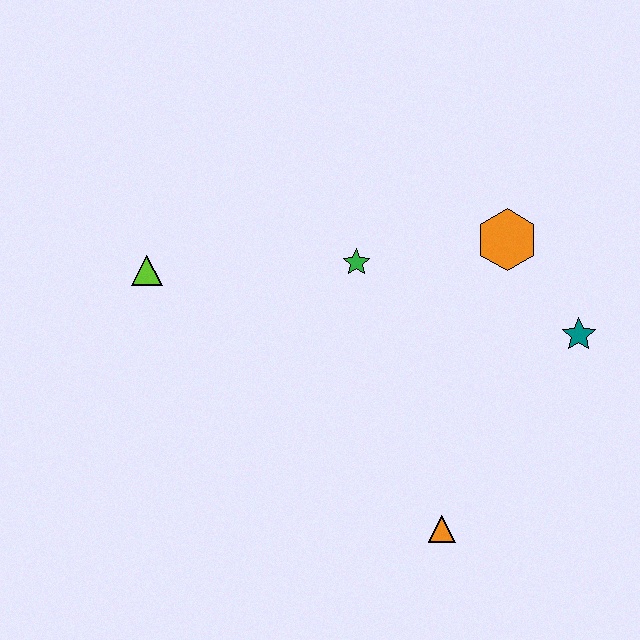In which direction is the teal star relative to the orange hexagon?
The teal star is below the orange hexagon.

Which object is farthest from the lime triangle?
The teal star is farthest from the lime triangle.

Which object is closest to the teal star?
The orange hexagon is closest to the teal star.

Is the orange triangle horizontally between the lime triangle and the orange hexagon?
Yes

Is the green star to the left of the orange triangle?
Yes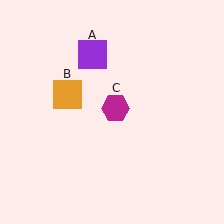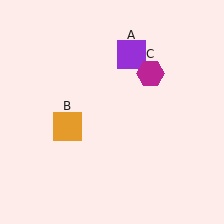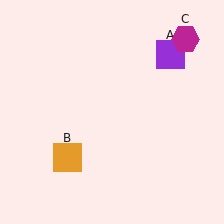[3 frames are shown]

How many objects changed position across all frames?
3 objects changed position: purple square (object A), orange square (object B), magenta hexagon (object C).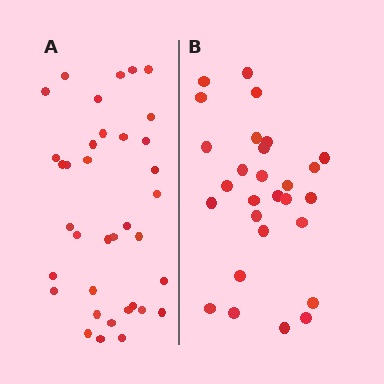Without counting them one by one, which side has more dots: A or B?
Region A (the left region) has more dots.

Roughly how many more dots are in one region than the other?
Region A has roughly 8 or so more dots than region B.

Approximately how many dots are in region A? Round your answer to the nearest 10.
About 40 dots. (The exact count is 36, which rounds to 40.)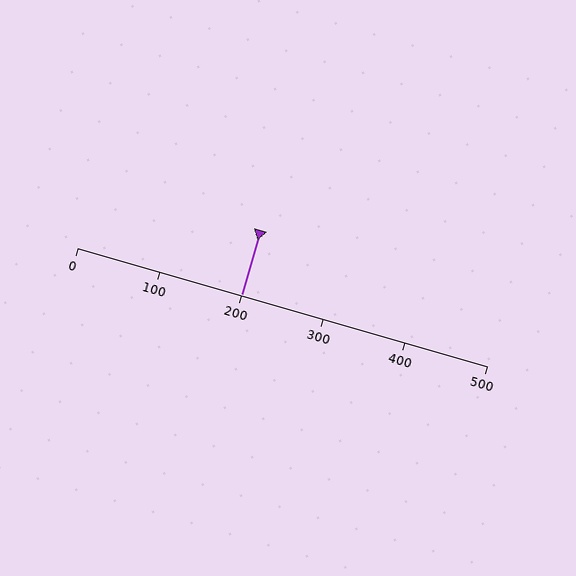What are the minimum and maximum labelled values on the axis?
The axis runs from 0 to 500.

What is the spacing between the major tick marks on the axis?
The major ticks are spaced 100 apart.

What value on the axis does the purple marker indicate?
The marker indicates approximately 200.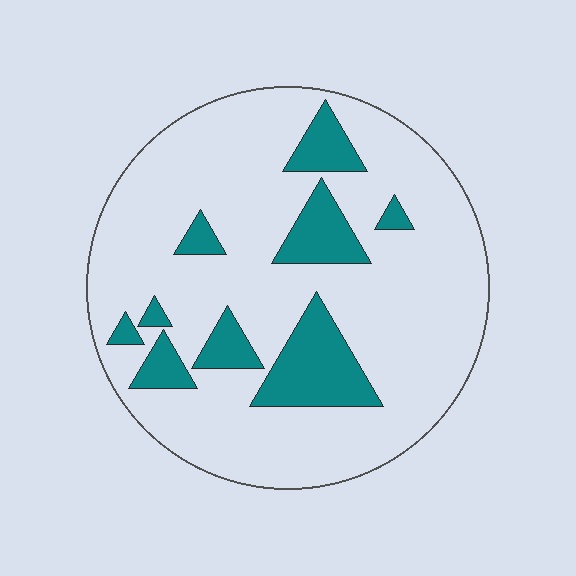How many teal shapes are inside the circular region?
9.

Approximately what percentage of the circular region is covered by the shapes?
Approximately 20%.